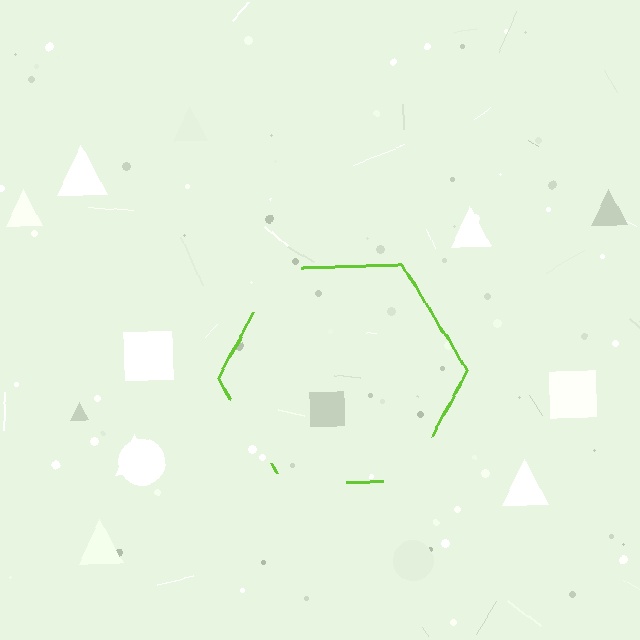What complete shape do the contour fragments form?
The contour fragments form a hexagon.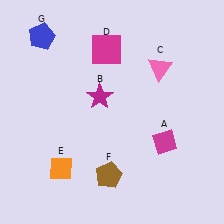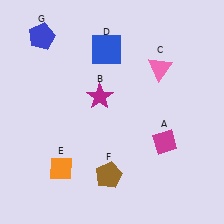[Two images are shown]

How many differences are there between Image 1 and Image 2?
There is 1 difference between the two images.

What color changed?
The square (D) changed from magenta in Image 1 to blue in Image 2.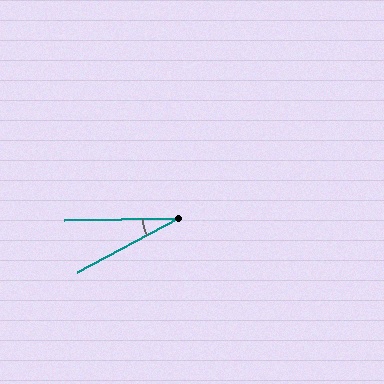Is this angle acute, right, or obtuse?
It is acute.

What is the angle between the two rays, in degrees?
Approximately 27 degrees.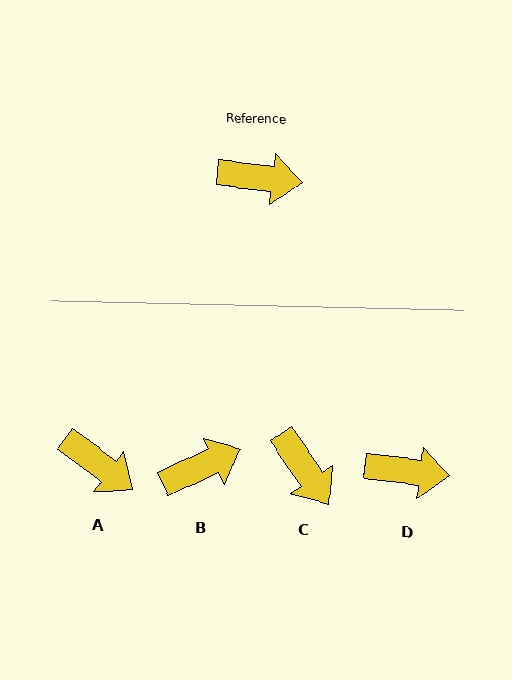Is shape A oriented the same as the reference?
No, it is off by about 30 degrees.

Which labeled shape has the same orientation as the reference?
D.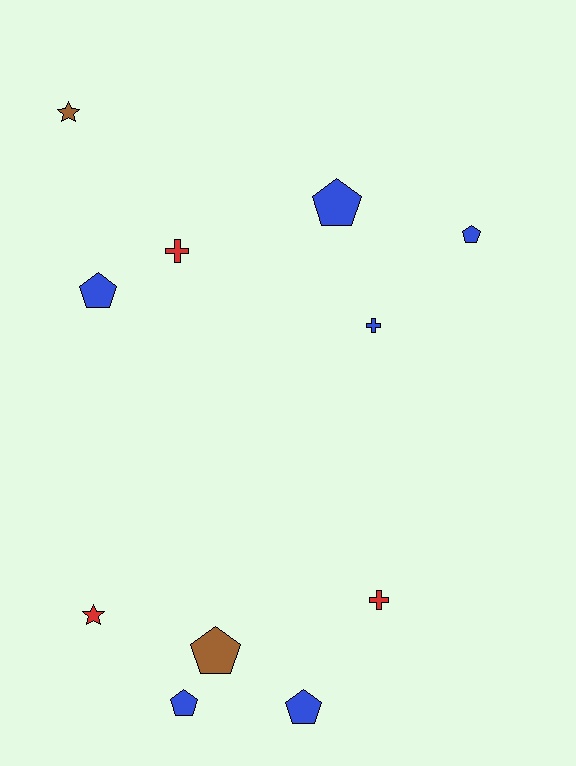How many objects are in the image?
There are 11 objects.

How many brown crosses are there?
There are no brown crosses.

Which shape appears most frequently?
Pentagon, with 6 objects.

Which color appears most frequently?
Blue, with 6 objects.